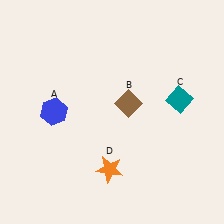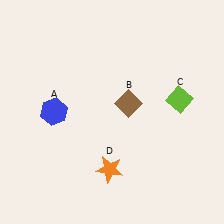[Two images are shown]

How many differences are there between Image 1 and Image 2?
There is 1 difference between the two images.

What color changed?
The diamond (C) changed from teal in Image 1 to lime in Image 2.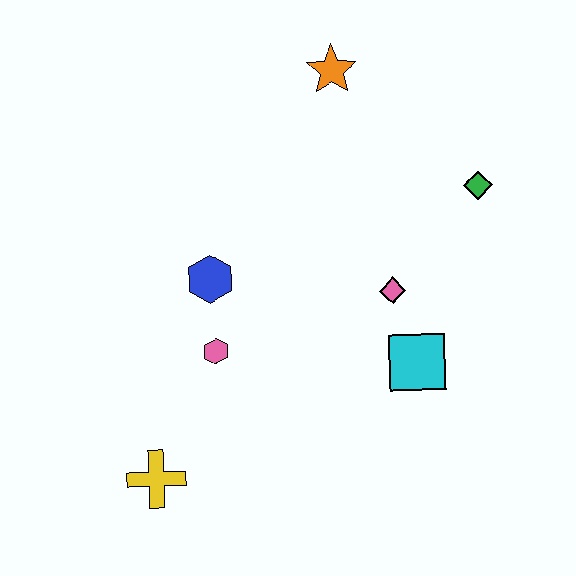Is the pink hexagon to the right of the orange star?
No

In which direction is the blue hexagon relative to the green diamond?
The blue hexagon is to the left of the green diamond.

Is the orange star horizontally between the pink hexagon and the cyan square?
Yes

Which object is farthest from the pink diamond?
The yellow cross is farthest from the pink diamond.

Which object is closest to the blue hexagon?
The pink hexagon is closest to the blue hexagon.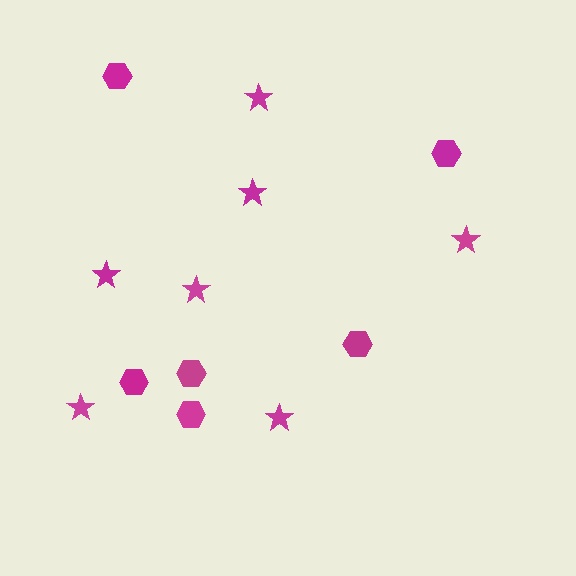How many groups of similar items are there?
There are 2 groups: one group of stars (7) and one group of hexagons (6).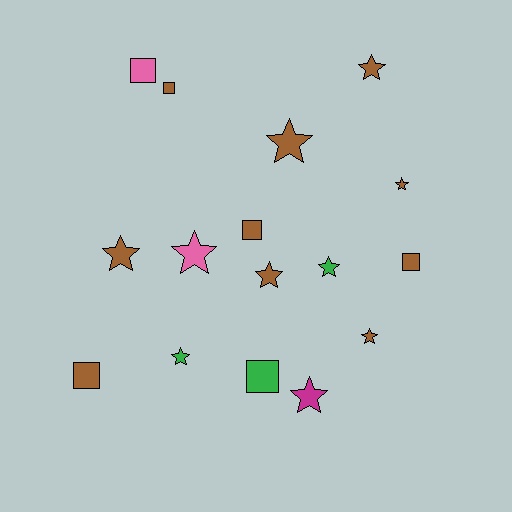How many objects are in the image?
There are 16 objects.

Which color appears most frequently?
Brown, with 10 objects.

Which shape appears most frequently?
Star, with 10 objects.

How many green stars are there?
There are 2 green stars.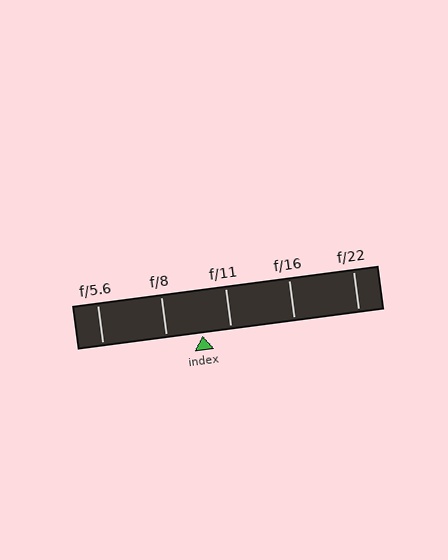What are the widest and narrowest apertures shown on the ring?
The widest aperture shown is f/5.6 and the narrowest is f/22.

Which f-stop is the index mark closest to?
The index mark is closest to f/11.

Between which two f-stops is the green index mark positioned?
The index mark is between f/8 and f/11.